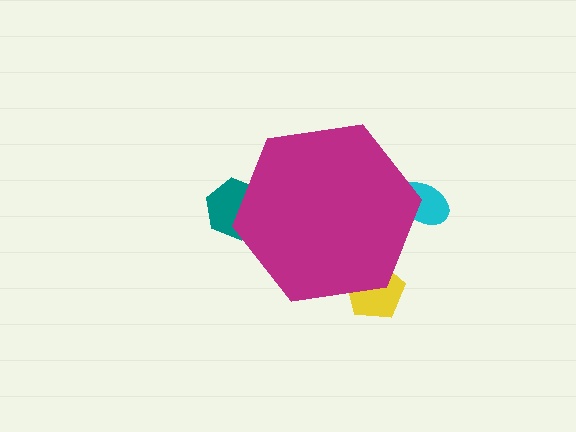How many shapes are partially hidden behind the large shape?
3 shapes are partially hidden.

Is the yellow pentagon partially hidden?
Yes, the yellow pentagon is partially hidden behind the magenta hexagon.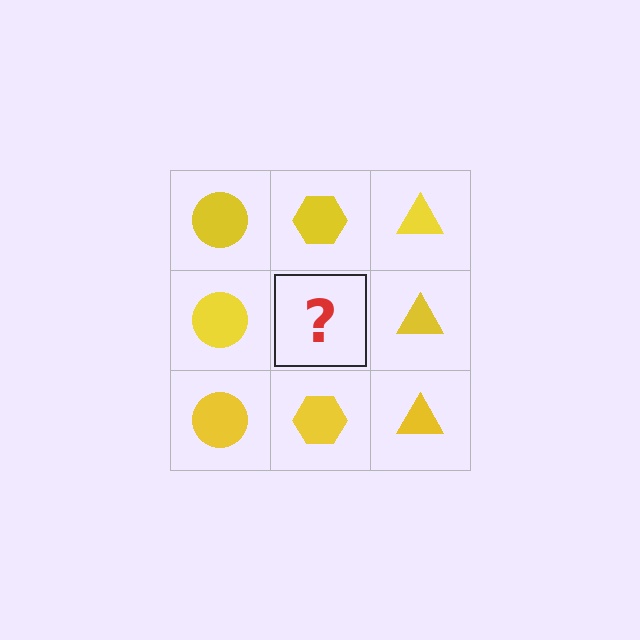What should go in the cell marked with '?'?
The missing cell should contain a yellow hexagon.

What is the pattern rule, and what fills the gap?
The rule is that each column has a consistent shape. The gap should be filled with a yellow hexagon.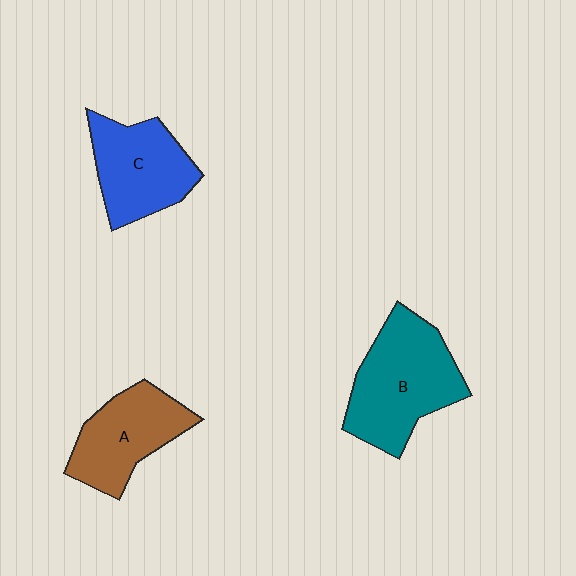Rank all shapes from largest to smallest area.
From largest to smallest: B (teal), C (blue), A (brown).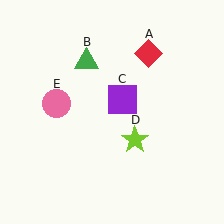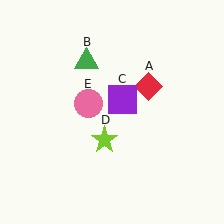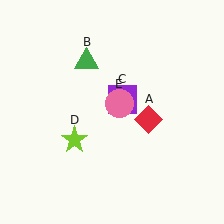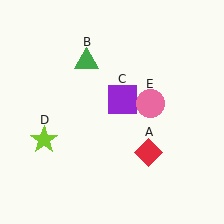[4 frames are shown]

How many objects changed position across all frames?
3 objects changed position: red diamond (object A), lime star (object D), pink circle (object E).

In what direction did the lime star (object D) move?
The lime star (object D) moved left.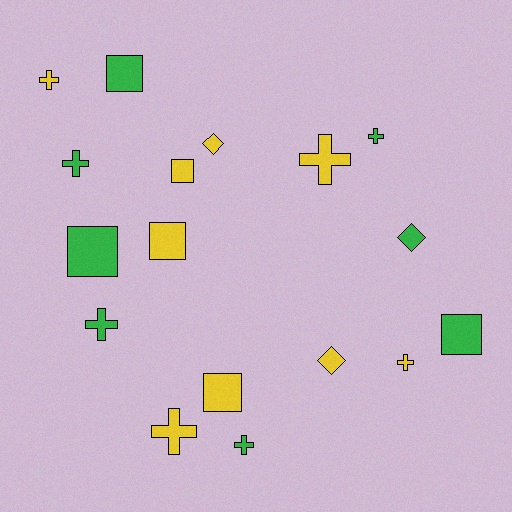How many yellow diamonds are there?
There are 2 yellow diamonds.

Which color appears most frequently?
Yellow, with 9 objects.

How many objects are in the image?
There are 17 objects.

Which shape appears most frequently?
Cross, with 8 objects.